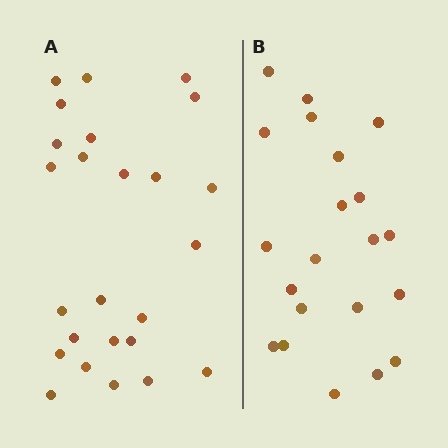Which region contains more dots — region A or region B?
Region A (the left region) has more dots.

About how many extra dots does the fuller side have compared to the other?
Region A has about 4 more dots than region B.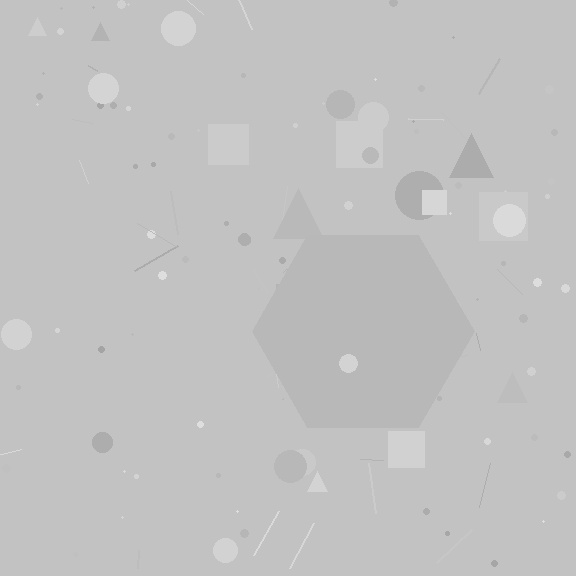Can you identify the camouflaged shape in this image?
The camouflaged shape is a hexagon.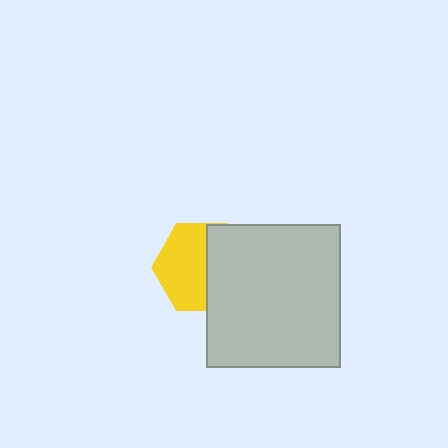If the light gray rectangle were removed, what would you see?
You would see the complete yellow hexagon.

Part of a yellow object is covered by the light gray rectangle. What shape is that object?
It is a hexagon.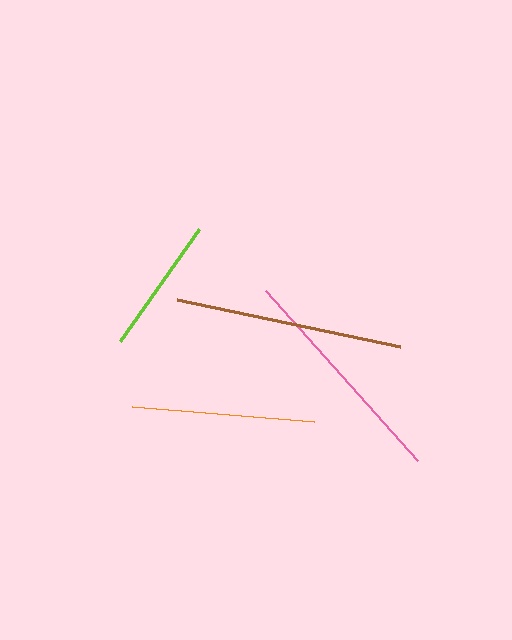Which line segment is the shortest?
The lime line is the shortest at approximately 137 pixels.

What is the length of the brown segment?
The brown segment is approximately 227 pixels long.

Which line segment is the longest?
The pink line is the longest at approximately 228 pixels.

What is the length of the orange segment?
The orange segment is approximately 182 pixels long.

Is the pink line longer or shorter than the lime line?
The pink line is longer than the lime line.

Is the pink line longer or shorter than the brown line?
The pink line is longer than the brown line.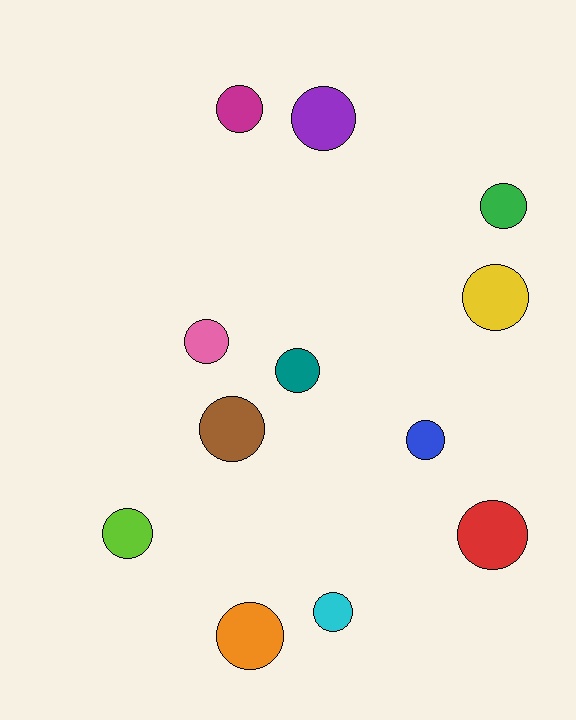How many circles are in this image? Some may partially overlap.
There are 12 circles.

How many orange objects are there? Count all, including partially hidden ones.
There is 1 orange object.